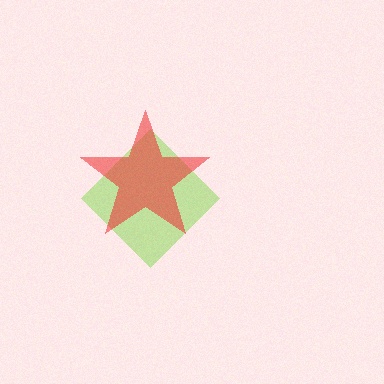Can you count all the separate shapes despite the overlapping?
Yes, there are 2 separate shapes.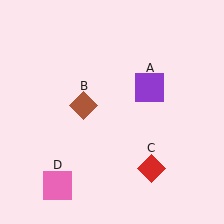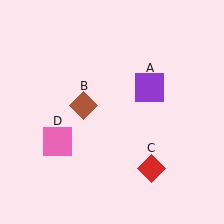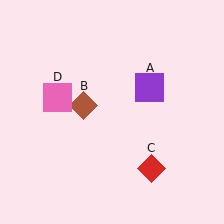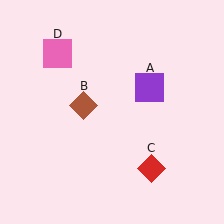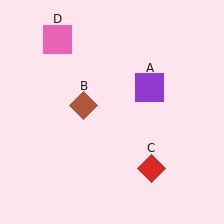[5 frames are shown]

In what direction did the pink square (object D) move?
The pink square (object D) moved up.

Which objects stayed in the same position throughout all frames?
Purple square (object A) and brown diamond (object B) and red diamond (object C) remained stationary.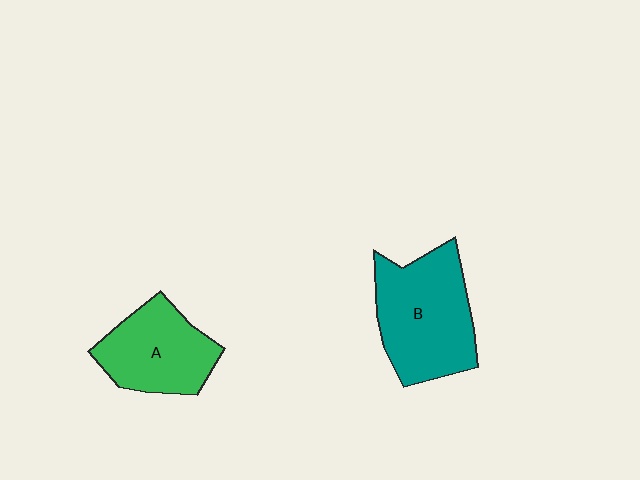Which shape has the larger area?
Shape B (teal).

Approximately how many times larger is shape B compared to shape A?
Approximately 1.3 times.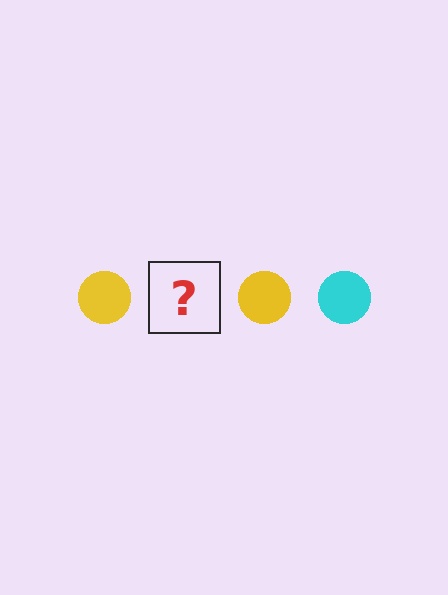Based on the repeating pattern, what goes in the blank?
The blank should be a cyan circle.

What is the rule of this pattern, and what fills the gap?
The rule is that the pattern cycles through yellow, cyan circles. The gap should be filled with a cyan circle.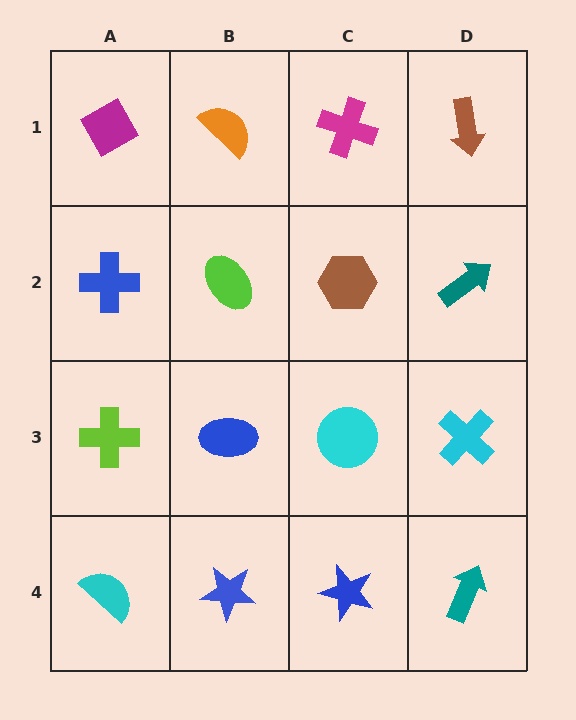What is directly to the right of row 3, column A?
A blue ellipse.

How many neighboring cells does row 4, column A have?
2.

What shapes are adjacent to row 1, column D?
A teal arrow (row 2, column D), a magenta cross (row 1, column C).